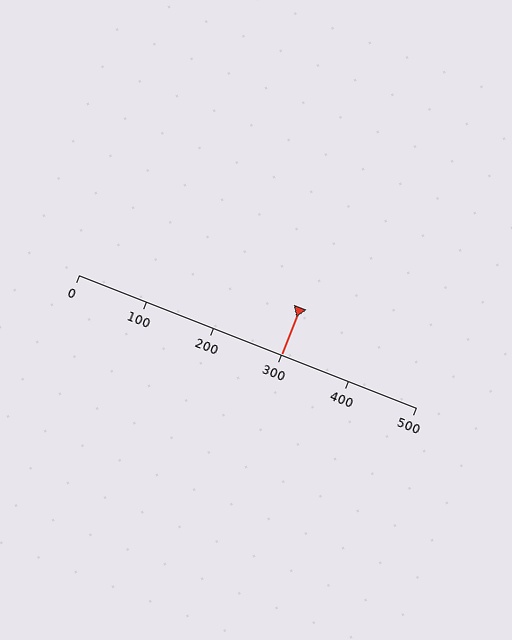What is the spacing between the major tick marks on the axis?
The major ticks are spaced 100 apart.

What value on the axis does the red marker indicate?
The marker indicates approximately 300.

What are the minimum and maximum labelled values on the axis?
The axis runs from 0 to 500.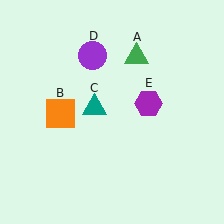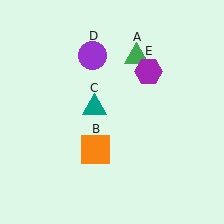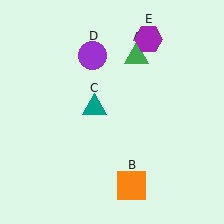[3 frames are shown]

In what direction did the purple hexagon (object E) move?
The purple hexagon (object E) moved up.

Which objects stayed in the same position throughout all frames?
Green triangle (object A) and teal triangle (object C) and purple circle (object D) remained stationary.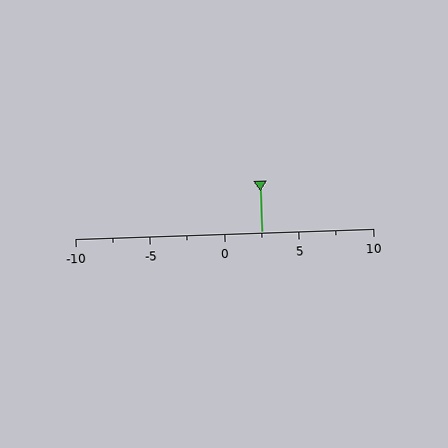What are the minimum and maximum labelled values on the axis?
The axis runs from -10 to 10.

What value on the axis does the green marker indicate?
The marker indicates approximately 2.5.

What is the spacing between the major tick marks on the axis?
The major ticks are spaced 5 apart.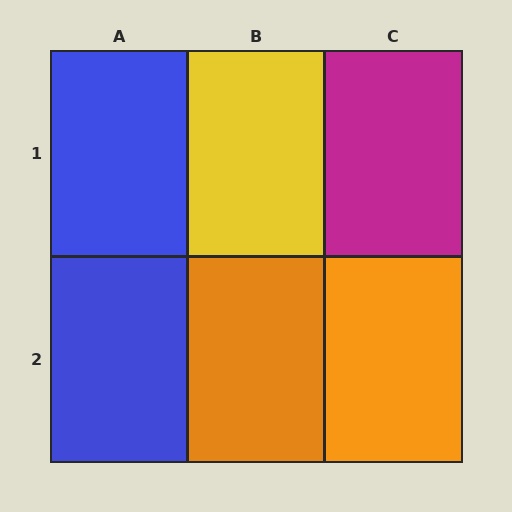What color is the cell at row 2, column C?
Orange.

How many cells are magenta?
1 cell is magenta.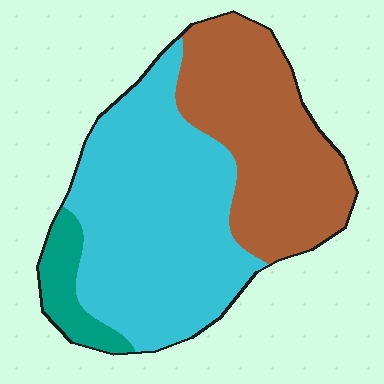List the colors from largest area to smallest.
From largest to smallest: cyan, brown, teal.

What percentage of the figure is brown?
Brown takes up between a third and a half of the figure.